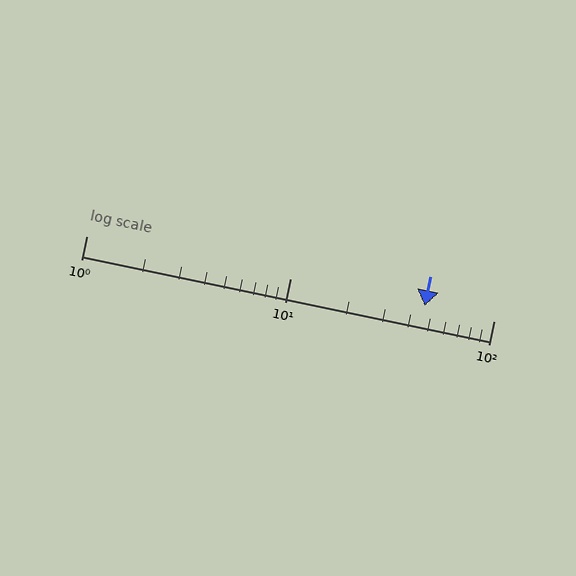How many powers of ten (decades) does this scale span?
The scale spans 2 decades, from 1 to 100.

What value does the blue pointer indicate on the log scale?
The pointer indicates approximately 46.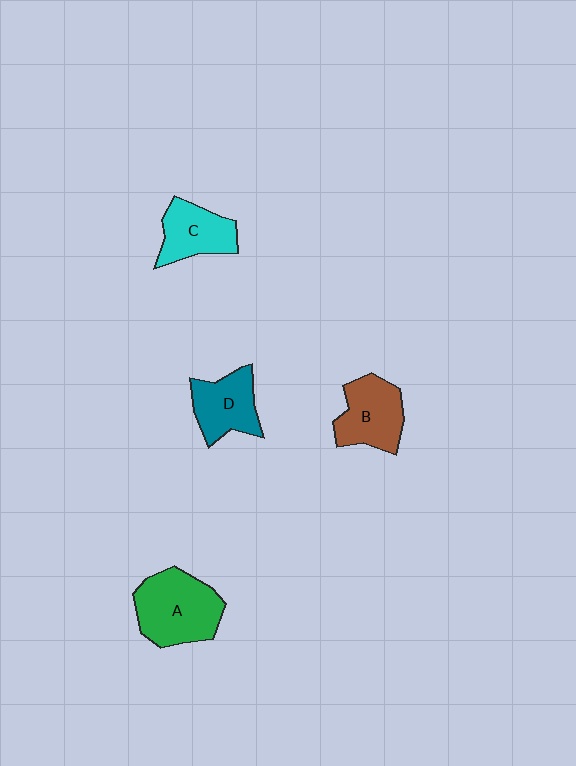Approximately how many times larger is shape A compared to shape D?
Approximately 1.4 times.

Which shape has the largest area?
Shape A (green).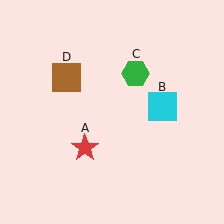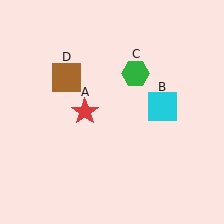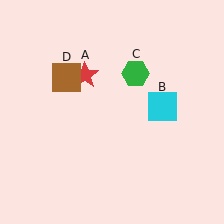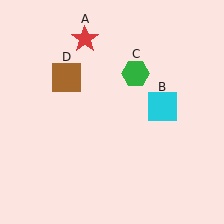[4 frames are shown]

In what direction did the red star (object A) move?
The red star (object A) moved up.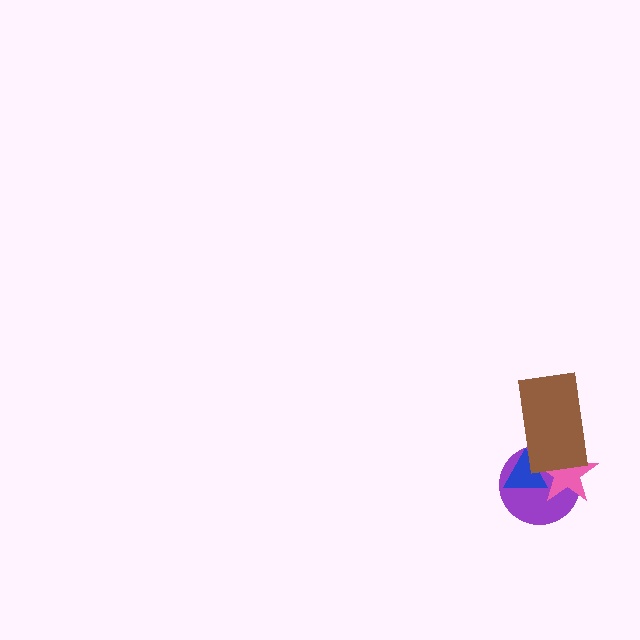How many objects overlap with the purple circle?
3 objects overlap with the purple circle.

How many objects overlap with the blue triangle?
3 objects overlap with the blue triangle.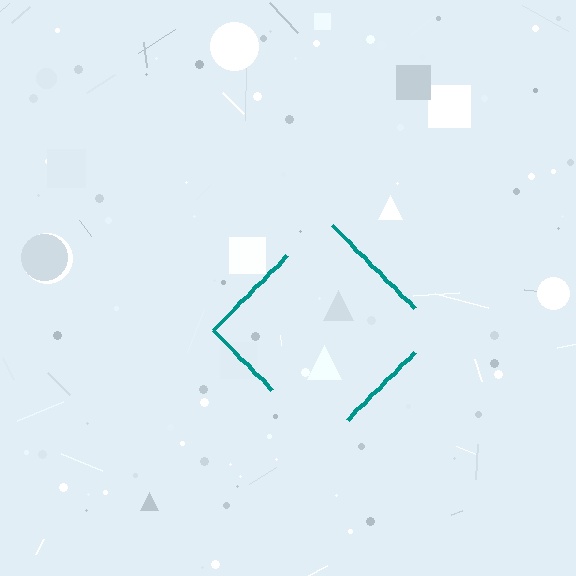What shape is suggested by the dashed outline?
The dashed outline suggests a diamond.